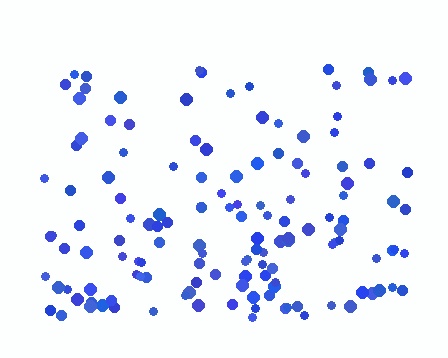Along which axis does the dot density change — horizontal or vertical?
Vertical.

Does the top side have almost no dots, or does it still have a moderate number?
Still a moderate number, just noticeably fewer than the bottom.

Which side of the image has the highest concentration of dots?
The bottom.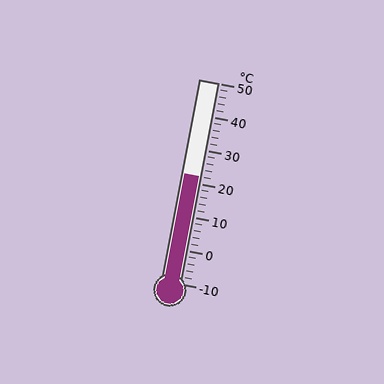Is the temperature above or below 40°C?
The temperature is below 40°C.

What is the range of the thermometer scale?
The thermometer scale ranges from -10°C to 50°C.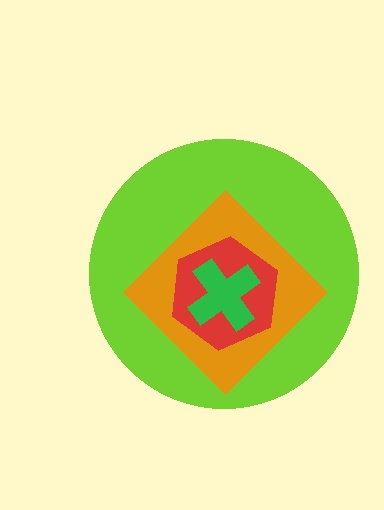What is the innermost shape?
The green cross.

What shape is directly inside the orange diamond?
The red hexagon.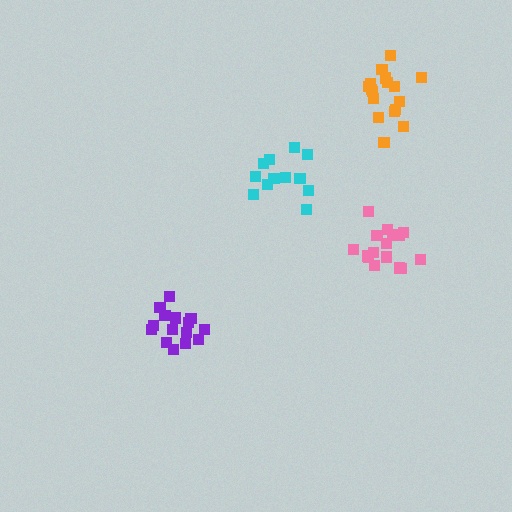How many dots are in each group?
Group 1: 15 dots, Group 2: 17 dots, Group 3: 13 dots, Group 4: 17 dots (62 total).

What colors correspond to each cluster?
The clusters are colored: purple, orange, cyan, pink.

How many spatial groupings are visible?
There are 4 spatial groupings.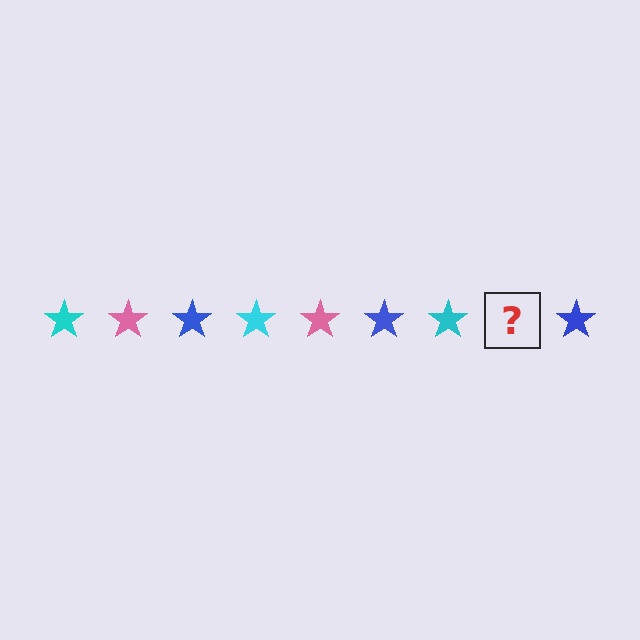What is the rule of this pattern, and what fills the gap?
The rule is that the pattern cycles through cyan, pink, blue stars. The gap should be filled with a pink star.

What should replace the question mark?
The question mark should be replaced with a pink star.